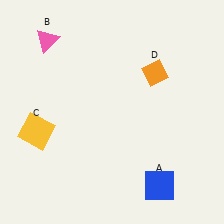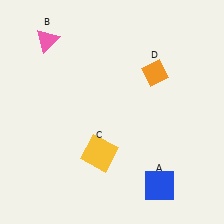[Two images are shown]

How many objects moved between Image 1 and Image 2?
1 object moved between the two images.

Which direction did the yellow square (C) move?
The yellow square (C) moved right.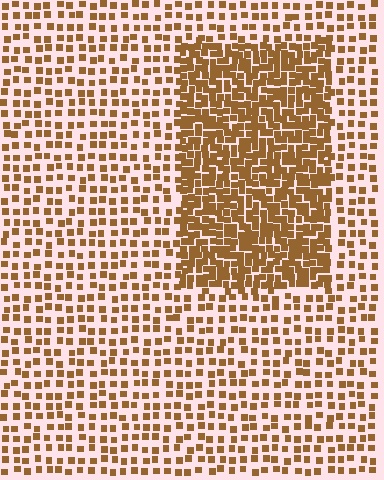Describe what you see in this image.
The image contains small brown elements arranged at two different densities. A rectangle-shaped region is visible where the elements are more densely packed than the surrounding area.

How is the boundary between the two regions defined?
The boundary is defined by a change in element density (approximately 2.3x ratio). All elements are the same color, size, and shape.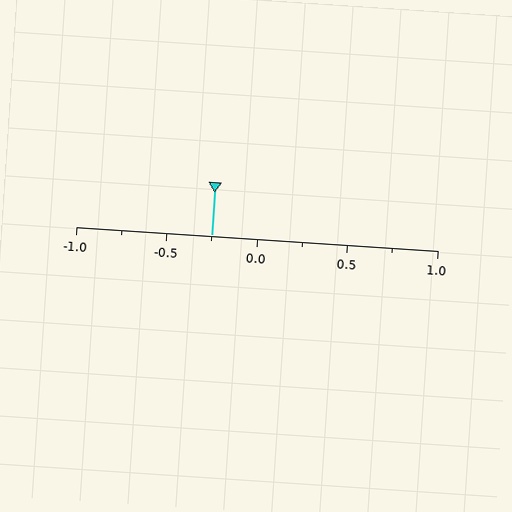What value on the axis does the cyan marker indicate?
The marker indicates approximately -0.25.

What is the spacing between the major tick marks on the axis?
The major ticks are spaced 0.5 apart.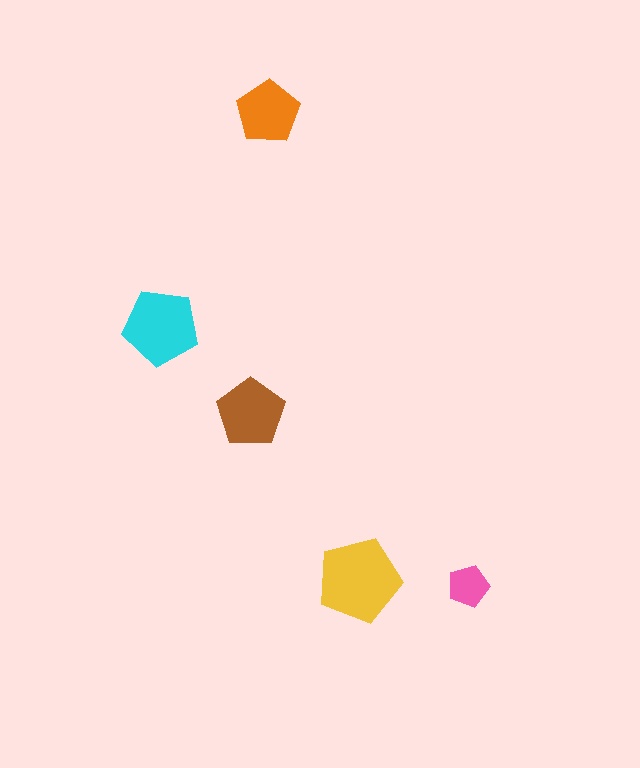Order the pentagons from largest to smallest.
the yellow one, the cyan one, the brown one, the orange one, the pink one.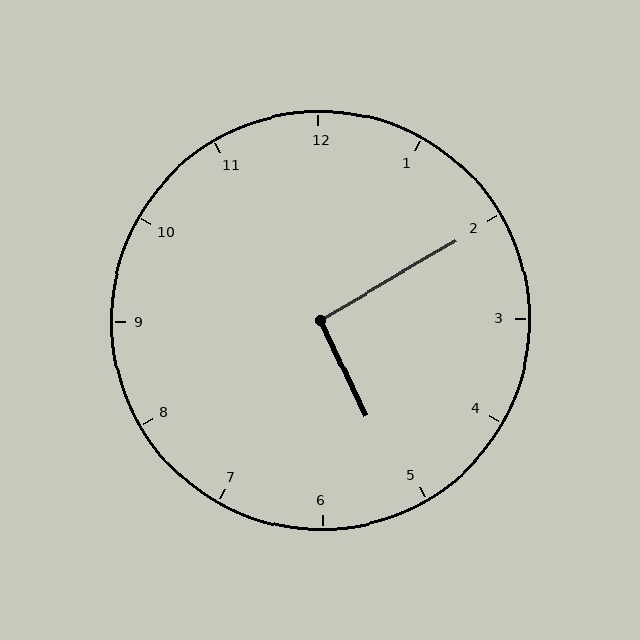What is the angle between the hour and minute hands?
Approximately 95 degrees.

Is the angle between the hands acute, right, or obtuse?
It is right.